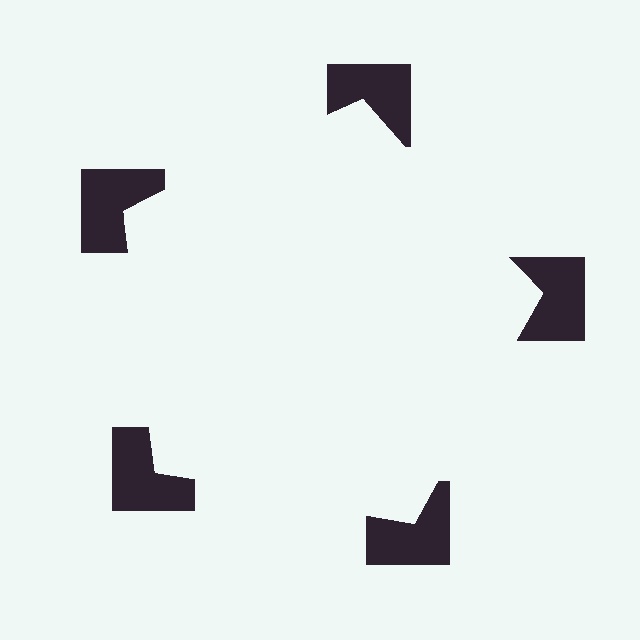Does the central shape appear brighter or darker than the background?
It typically appears slightly brighter than the background, even though no actual brightness change is drawn.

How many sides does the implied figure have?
5 sides.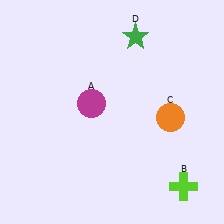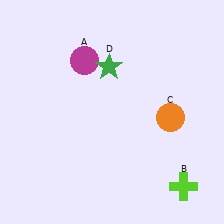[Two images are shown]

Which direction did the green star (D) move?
The green star (D) moved down.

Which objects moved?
The objects that moved are: the magenta circle (A), the green star (D).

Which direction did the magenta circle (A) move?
The magenta circle (A) moved up.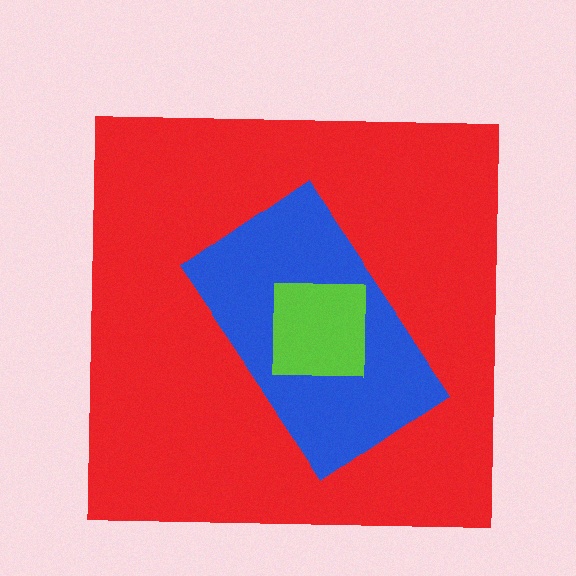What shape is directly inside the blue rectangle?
The lime square.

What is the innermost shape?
The lime square.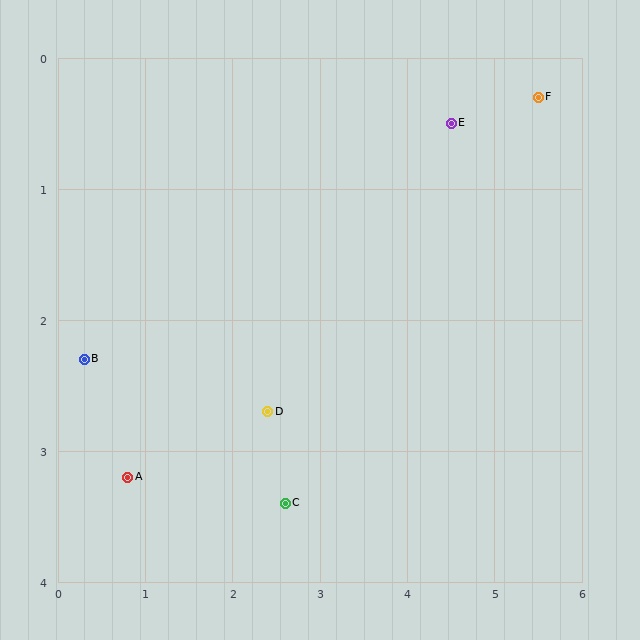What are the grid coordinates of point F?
Point F is at approximately (5.5, 0.3).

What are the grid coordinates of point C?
Point C is at approximately (2.6, 3.4).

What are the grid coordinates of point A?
Point A is at approximately (0.8, 3.2).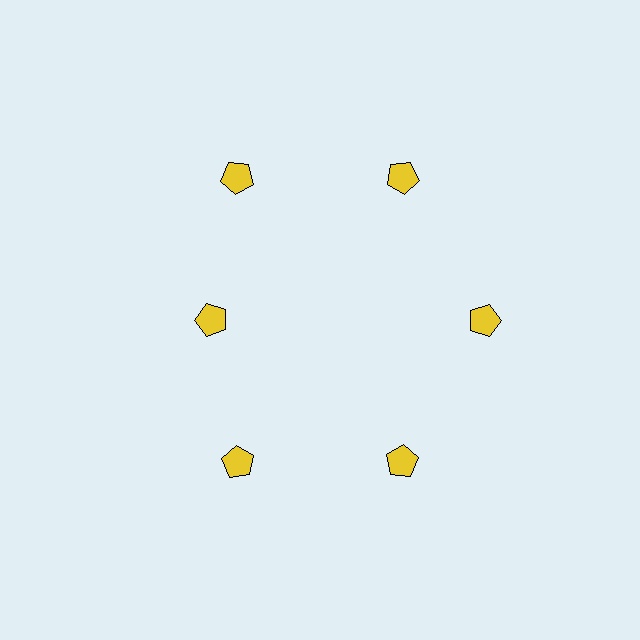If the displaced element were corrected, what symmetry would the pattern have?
It would have 6-fold rotational symmetry — the pattern would map onto itself every 60 degrees.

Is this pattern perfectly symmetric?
No. The 6 yellow pentagons are arranged in a ring, but one element near the 9 o'clock position is pulled inward toward the center, breaking the 6-fold rotational symmetry.